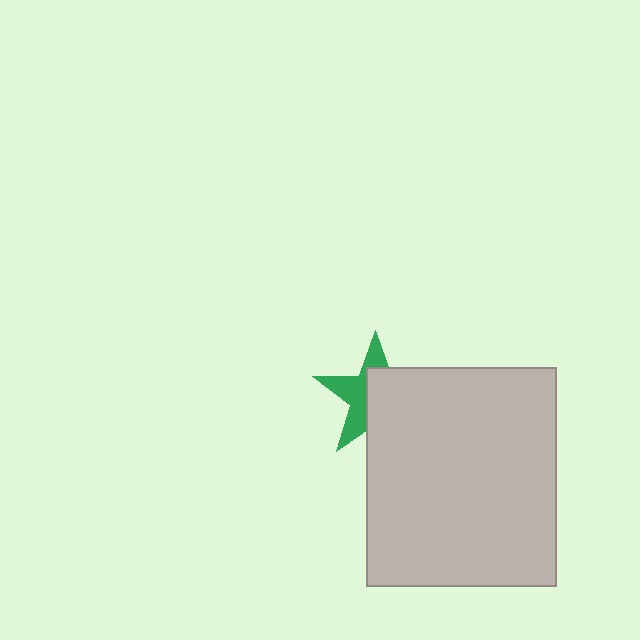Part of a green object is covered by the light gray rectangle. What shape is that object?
It is a star.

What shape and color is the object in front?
The object in front is a light gray rectangle.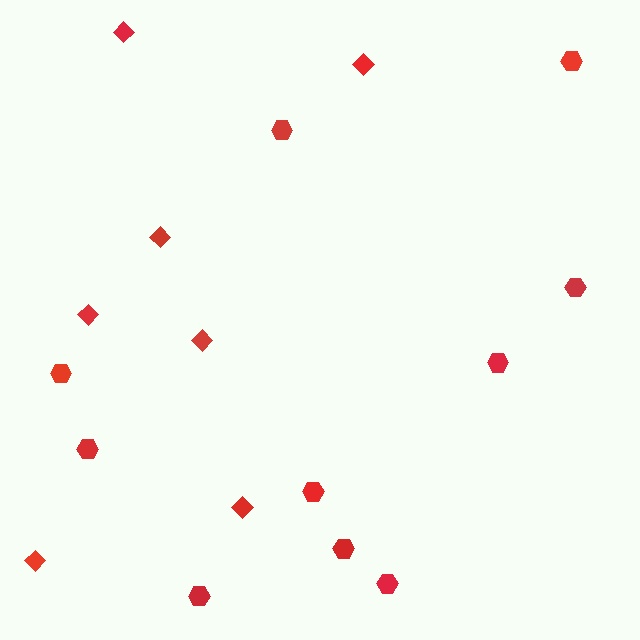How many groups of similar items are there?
There are 2 groups: one group of diamonds (7) and one group of hexagons (10).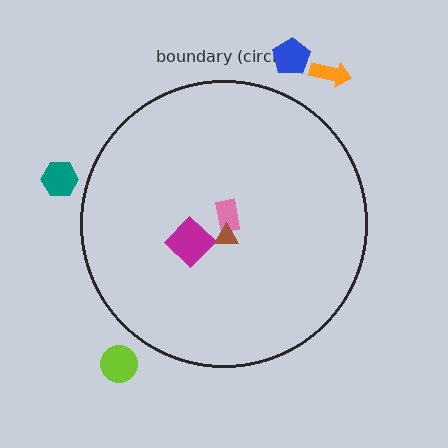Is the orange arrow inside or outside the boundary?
Outside.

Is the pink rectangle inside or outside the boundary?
Inside.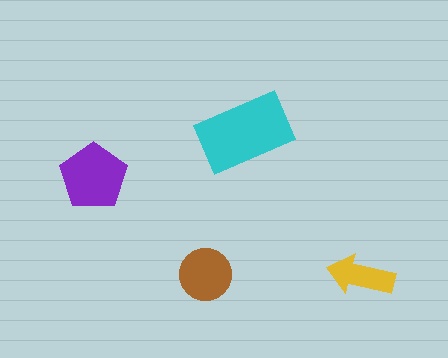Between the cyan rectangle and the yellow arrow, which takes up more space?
The cyan rectangle.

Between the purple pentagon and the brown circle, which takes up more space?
The purple pentagon.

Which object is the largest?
The cyan rectangle.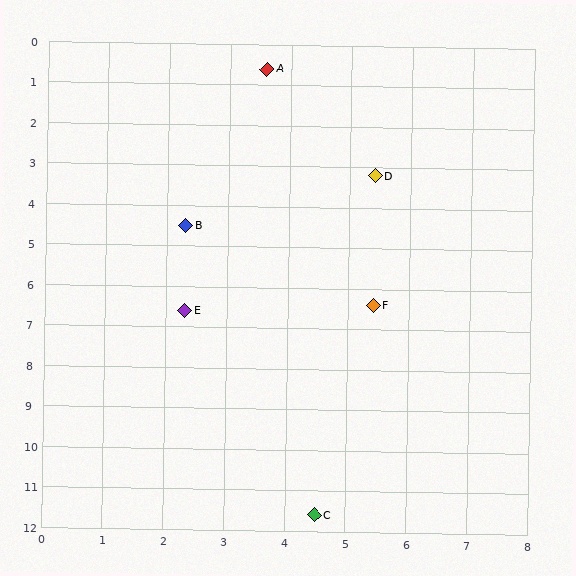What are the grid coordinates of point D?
Point D is at approximately (5.4, 3.2).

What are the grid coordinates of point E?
Point E is at approximately (2.3, 6.6).